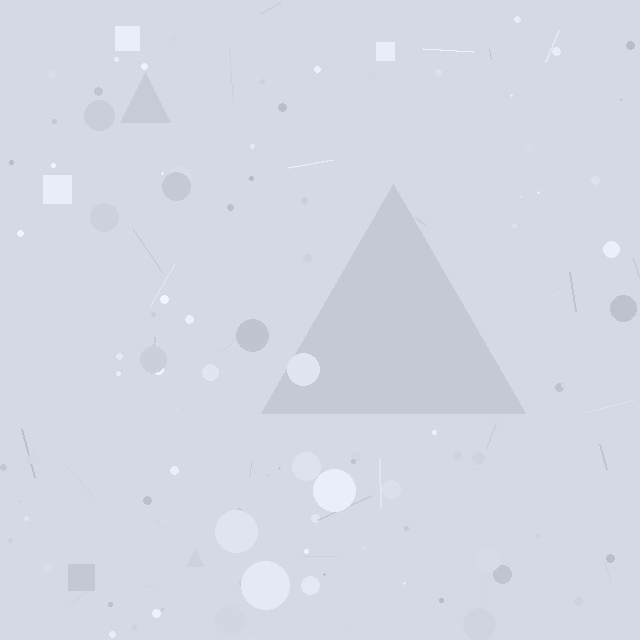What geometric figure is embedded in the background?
A triangle is embedded in the background.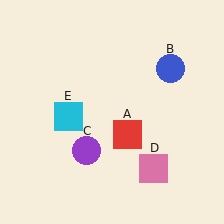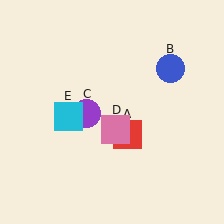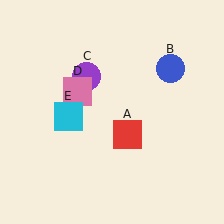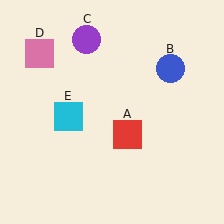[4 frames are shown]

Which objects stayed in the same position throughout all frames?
Red square (object A) and blue circle (object B) and cyan square (object E) remained stationary.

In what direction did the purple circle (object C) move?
The purple circle (object C) moved up.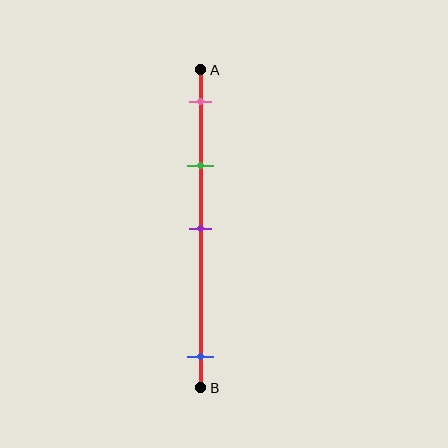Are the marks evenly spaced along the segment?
No, the marks are not evenly spaced.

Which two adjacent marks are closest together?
The pink and green marks are the closest adjacent pair.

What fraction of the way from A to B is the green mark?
The green mark is approximately 30% (0.3) of the way from A to B.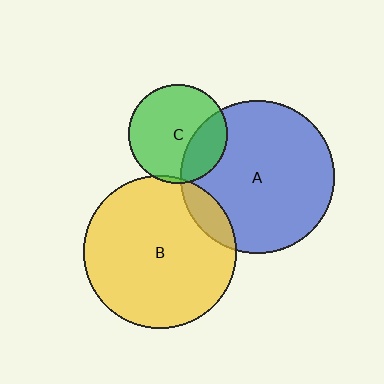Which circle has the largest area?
Circle A (blue).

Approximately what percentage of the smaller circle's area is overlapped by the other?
Approximately 5%.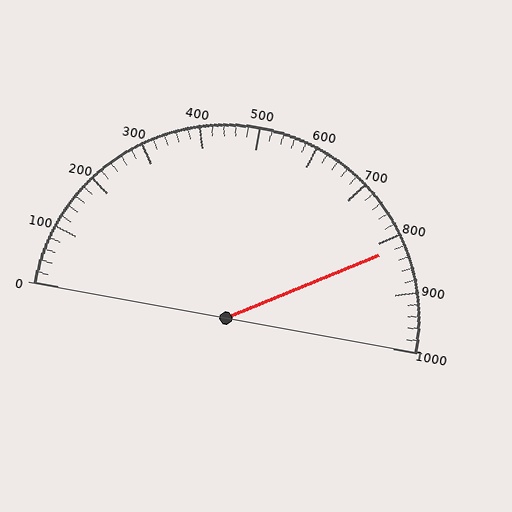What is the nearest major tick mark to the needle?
The nearest major tick mark is 800.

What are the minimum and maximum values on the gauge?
The gauge ranges from 0 to 1000.